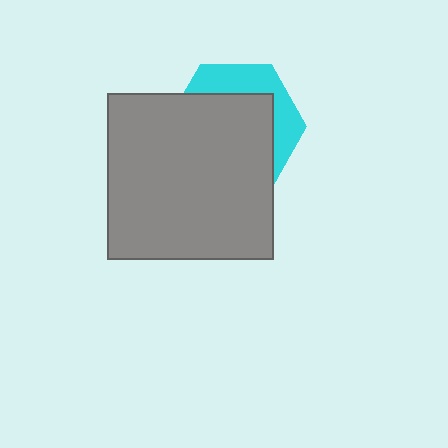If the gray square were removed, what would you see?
You would see the complete cyan hexagon.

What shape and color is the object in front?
The object in front is a gray square.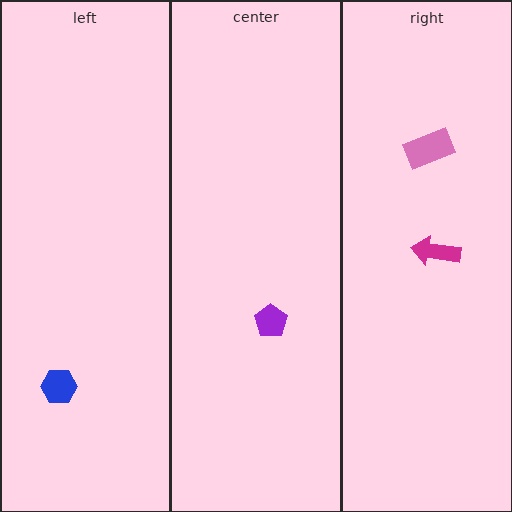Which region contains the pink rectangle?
The right region.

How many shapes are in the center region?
1.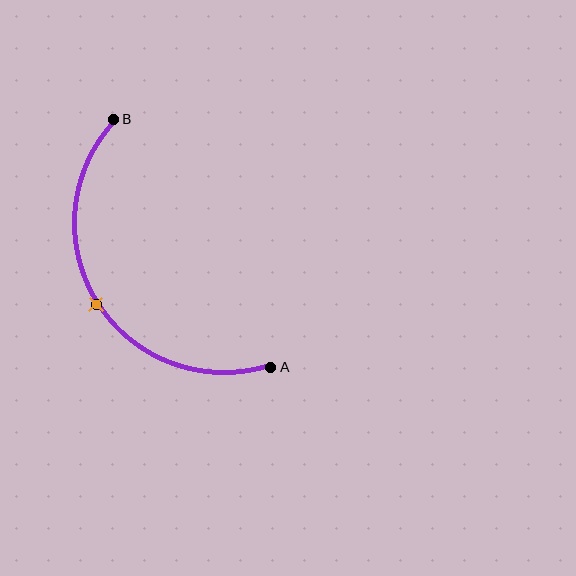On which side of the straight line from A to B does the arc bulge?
The arc bulges to the left of the straight line connecting A and B.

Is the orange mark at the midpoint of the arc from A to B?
Yes. The orange mark lies on the arc at equal arc-length from both A and B — it is the arc midpoint.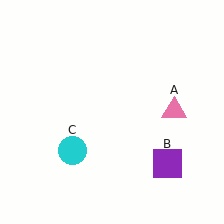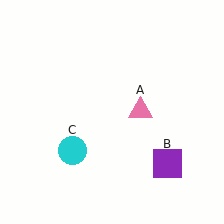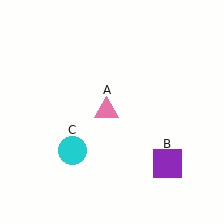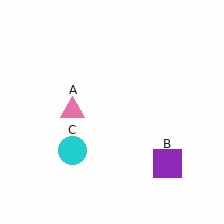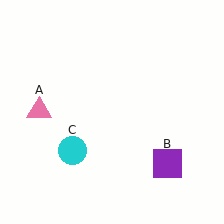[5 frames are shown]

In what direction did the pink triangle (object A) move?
The pink triangle (object A) moved left.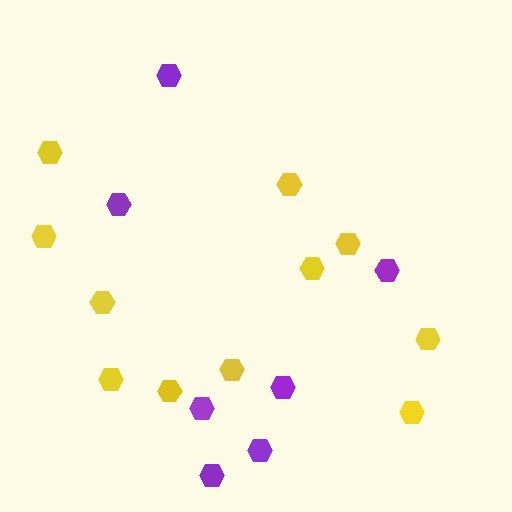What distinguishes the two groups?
There are 2 groups: one group of yellow hexagons (11) and one group of purple hexagons (7).